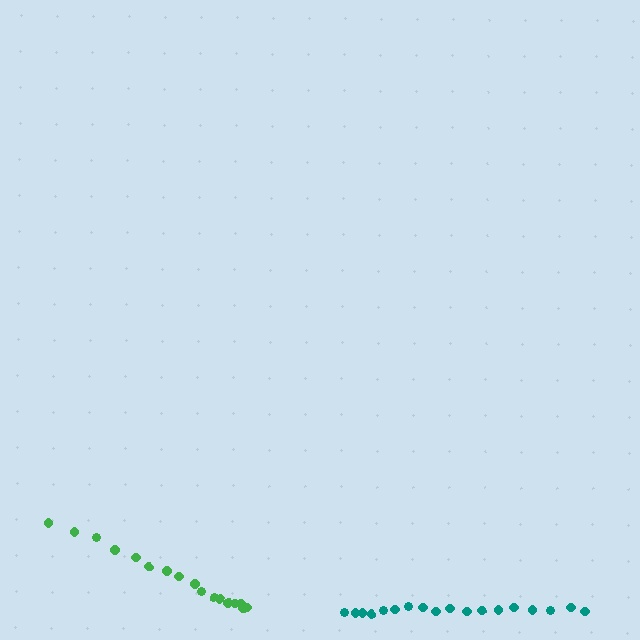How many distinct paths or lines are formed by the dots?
There are 2 distinct paths.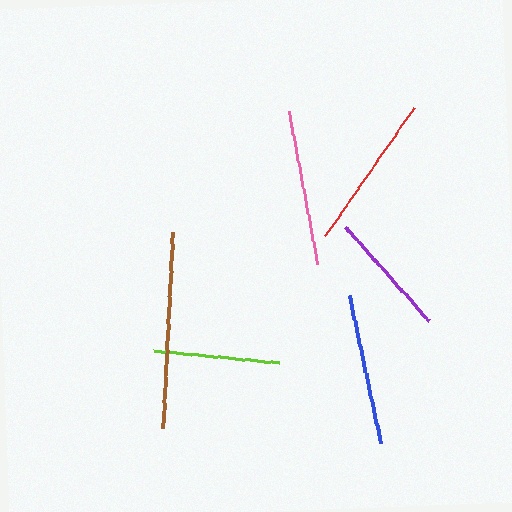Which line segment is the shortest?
The lime line is the shortest at approximately 126 pixels.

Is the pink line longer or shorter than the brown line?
The brown line is longer than the pink line.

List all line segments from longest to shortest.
From longest to shortest: brown, red, pink, blue, purple, lime.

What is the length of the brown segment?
The brown segment is approximately 196 pixels long.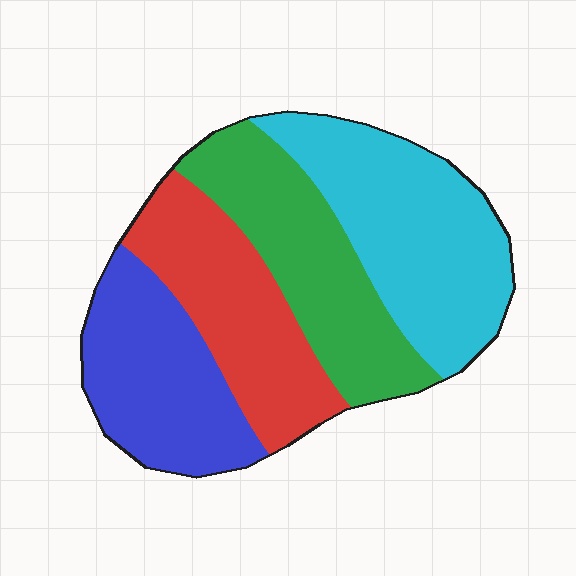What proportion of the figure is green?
Green covers 24% of the figure.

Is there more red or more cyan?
Cyan.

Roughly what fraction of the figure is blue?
Blue covers about 25% of the figure.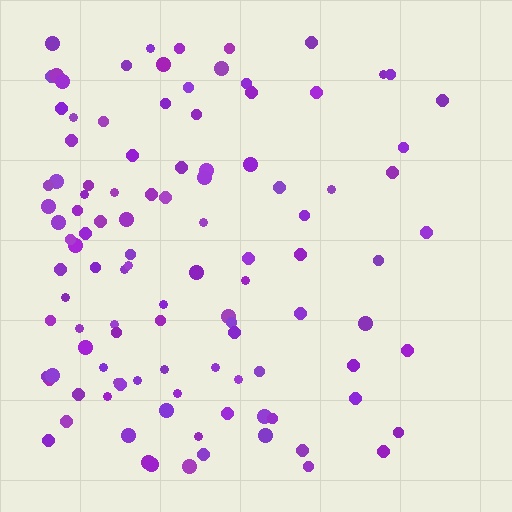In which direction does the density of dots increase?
From right to left, with the left side densest.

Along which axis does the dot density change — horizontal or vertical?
Horizontal.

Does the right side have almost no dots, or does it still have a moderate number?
Still a moderate number, just noticeably fewer than the left.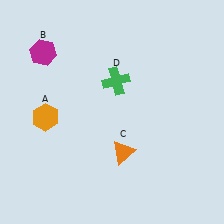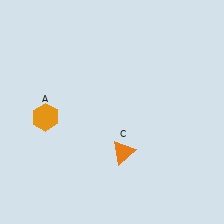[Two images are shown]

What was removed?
The magenta hexagon (B), the green cross (D) were removed in Image 2.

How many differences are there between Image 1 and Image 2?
There are 2 differences between the two images.